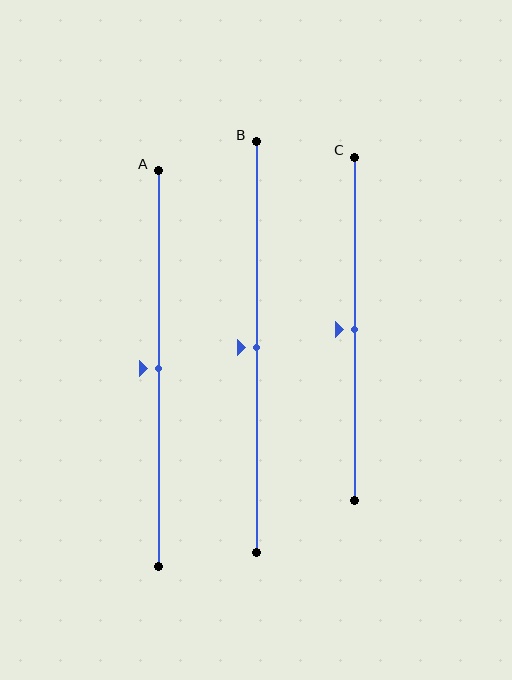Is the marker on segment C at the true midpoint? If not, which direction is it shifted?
Yes, the marker on segment C is at the true midpoint.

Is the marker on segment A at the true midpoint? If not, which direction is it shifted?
Yes, the marker on segment A is at the true midpoint.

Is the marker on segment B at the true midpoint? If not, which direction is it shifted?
Yes, the marker on segment B is at the true midpoint.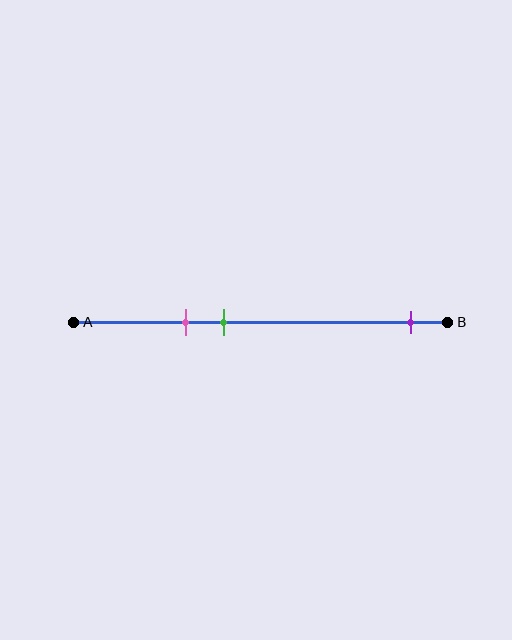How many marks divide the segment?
There are 3 marks dividing the segment.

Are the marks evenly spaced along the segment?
No, the marks are not evenly spaced.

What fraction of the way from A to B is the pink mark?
The pink mark is approximately 30% (0.3) of the way from A to B.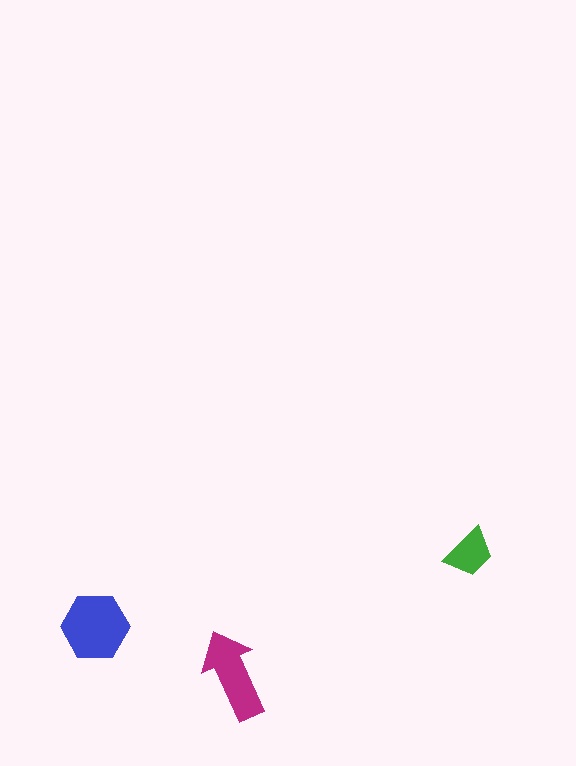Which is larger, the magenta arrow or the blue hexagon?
The blue hexagon.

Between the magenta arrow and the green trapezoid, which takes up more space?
The magenta arrow.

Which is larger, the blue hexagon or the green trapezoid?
The blue hexagon.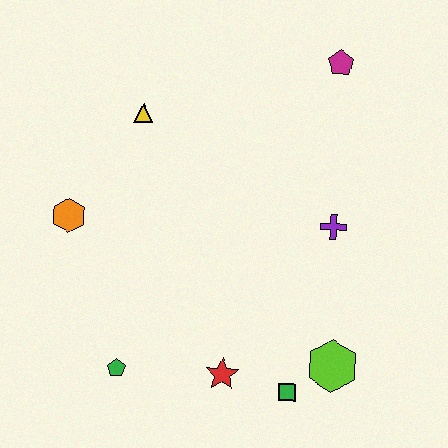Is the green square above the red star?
No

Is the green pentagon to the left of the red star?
Yes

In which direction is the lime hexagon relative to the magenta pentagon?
The lime hexagon is below the magenta pentagon.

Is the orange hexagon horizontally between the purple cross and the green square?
No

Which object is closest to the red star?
The green square is closest to the red star.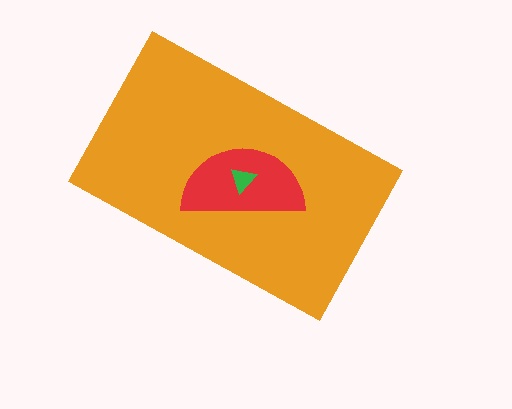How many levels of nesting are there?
3.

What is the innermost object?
The green triangle.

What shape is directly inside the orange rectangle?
The red semicircle.